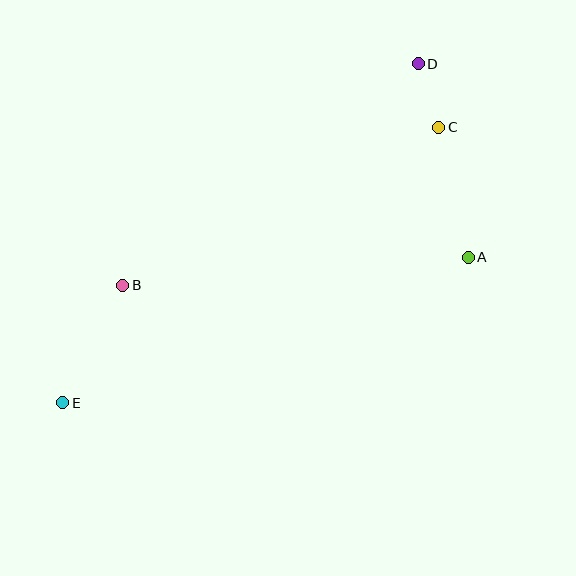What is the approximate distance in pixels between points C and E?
The distance between C and E is approximately 466 pixels.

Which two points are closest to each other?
Points C and D are closest to each other.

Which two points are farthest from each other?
Points D and E are farthest from each other.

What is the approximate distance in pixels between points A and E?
The distance between A and E is approximately 431 pixels.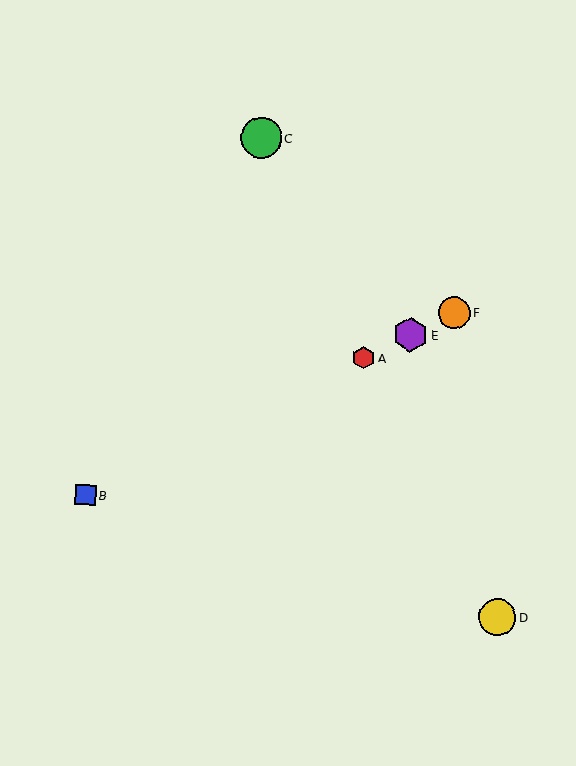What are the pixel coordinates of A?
Object A is at (364, 358).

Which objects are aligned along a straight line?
Objects A, B, E, F are aligned along a straight line.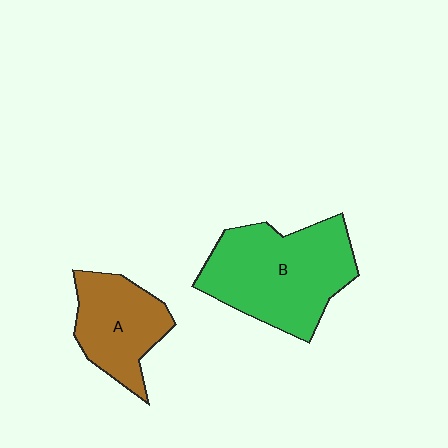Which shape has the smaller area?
Shape A (brown).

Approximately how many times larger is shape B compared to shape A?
Approximately 1.6 times.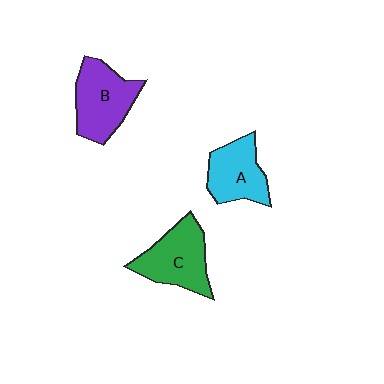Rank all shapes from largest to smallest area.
From largest to smallest: B (purple), C (green), A (cyan).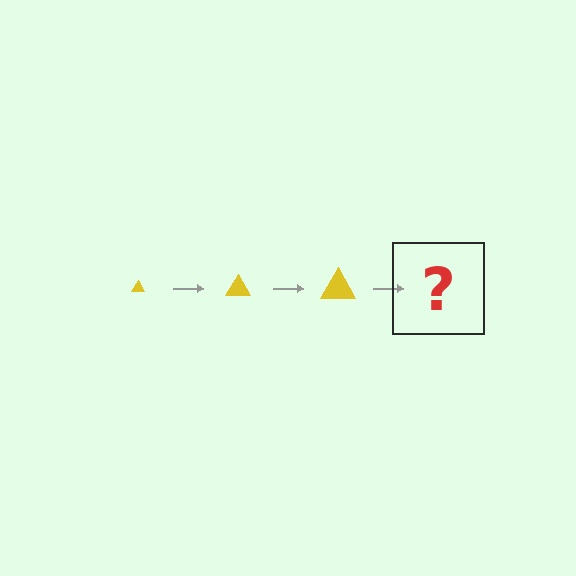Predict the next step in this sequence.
The next step is a yellow triangle, larger than the previous one.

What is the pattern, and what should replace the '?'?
The pattern is that the triangle gets progressively larger each step. The '?' should be a yellow triangle, larger than the previous one.